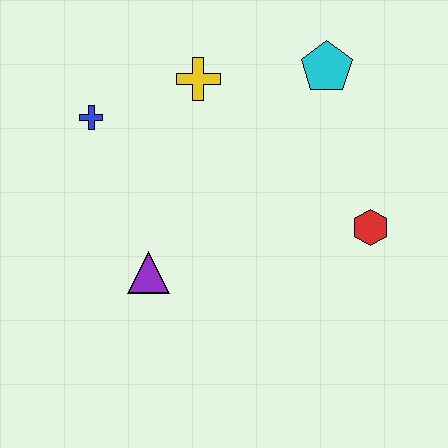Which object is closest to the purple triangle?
The blue cross is closest to the purple triangle.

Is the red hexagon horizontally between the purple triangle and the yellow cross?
No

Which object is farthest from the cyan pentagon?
The purple triangle is farthest from the cyan pentagon.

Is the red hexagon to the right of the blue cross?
Yes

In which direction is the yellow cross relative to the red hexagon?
The yellow cross is to the left of the red hexagon.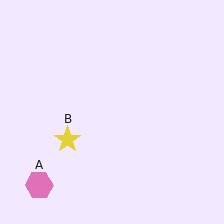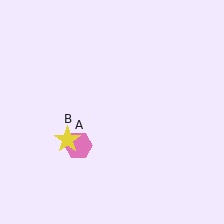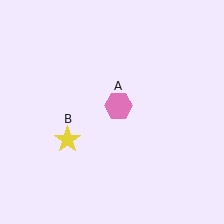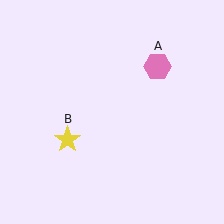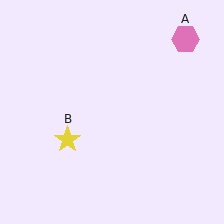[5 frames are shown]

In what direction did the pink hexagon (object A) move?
The pink hexagon (object A) moved up and to the right.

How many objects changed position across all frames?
1 object changed position: pink hexagon (object A).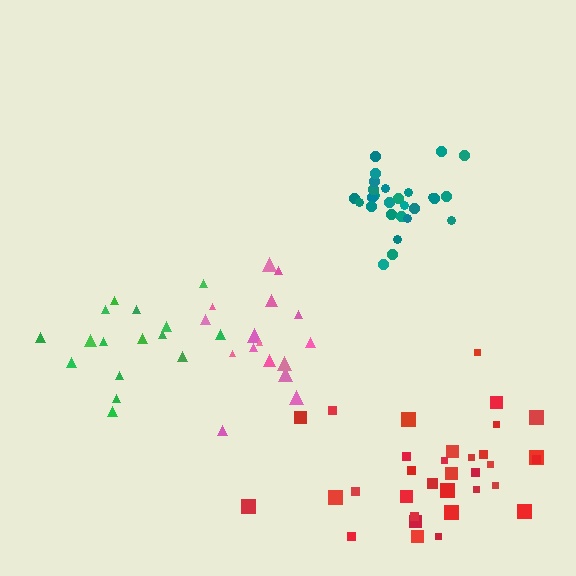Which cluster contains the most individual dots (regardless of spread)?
Red (33).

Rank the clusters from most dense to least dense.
teal, green, red, pink.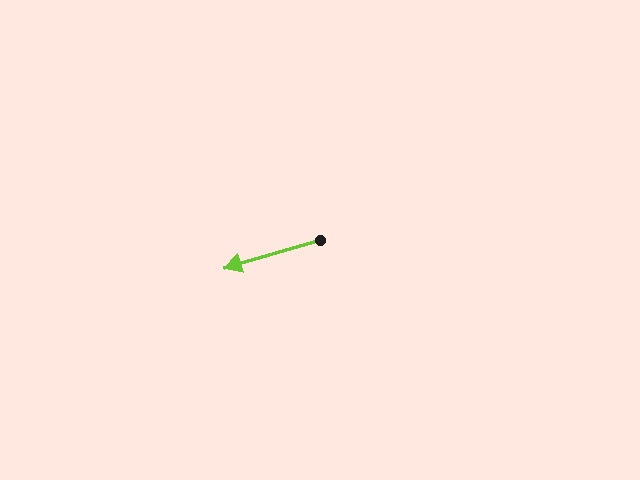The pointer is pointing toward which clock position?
Roughly 8 o'clock.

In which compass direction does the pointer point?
West.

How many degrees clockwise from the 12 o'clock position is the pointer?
Approximately 254 degrees.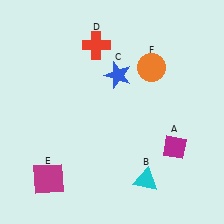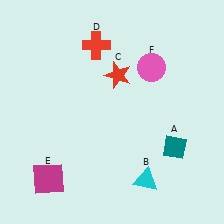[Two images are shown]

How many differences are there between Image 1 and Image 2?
There are 3 differences between the two images.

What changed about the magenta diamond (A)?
In Image 1, A is magenta. In Image 2, it changed to teal.